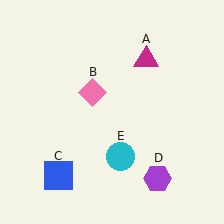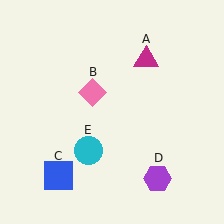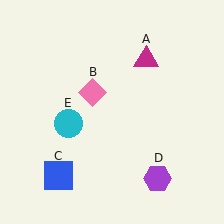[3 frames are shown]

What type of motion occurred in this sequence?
The cyan circle (object E) rotated clockwise around the center of the scene.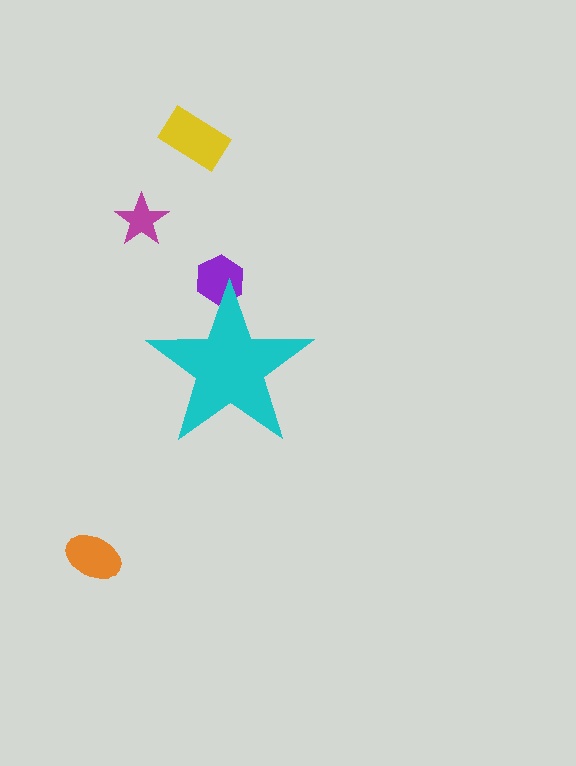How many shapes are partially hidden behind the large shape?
1 shape is partially hidden.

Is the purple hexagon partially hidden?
Yes, the purple hexagon is partially hidden behind the cyan star.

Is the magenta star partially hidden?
No, the magenta star is fully visible.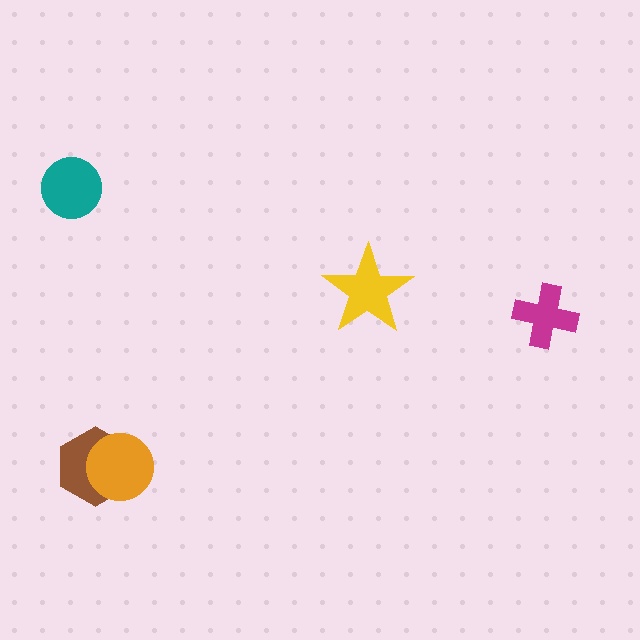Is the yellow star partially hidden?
No, no other shape covers it.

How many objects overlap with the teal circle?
0 objects overlap with the teal circle.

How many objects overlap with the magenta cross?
0 objects overlap with the magenta cross.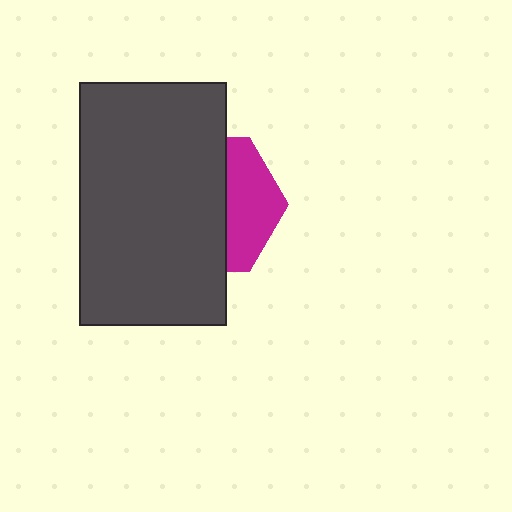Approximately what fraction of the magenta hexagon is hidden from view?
Roughly 64% of the magenta hexagon is hidden behind the dark gray rectangle.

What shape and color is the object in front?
The object in front is a dark gray rectangle.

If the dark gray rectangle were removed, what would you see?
You would see the complete magenta hexagon.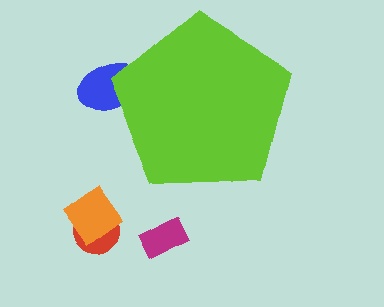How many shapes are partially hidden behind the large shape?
1 shape is partially hidden.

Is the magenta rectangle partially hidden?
No, the magenta rectangle is fully visible.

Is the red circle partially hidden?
No, the red circle is fully visible.